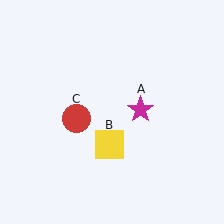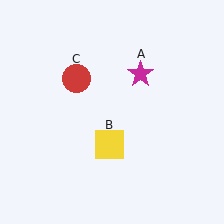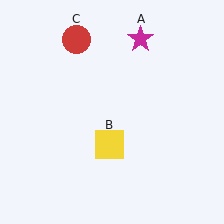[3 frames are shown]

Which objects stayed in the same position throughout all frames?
Yellow square (object B) remained stationary.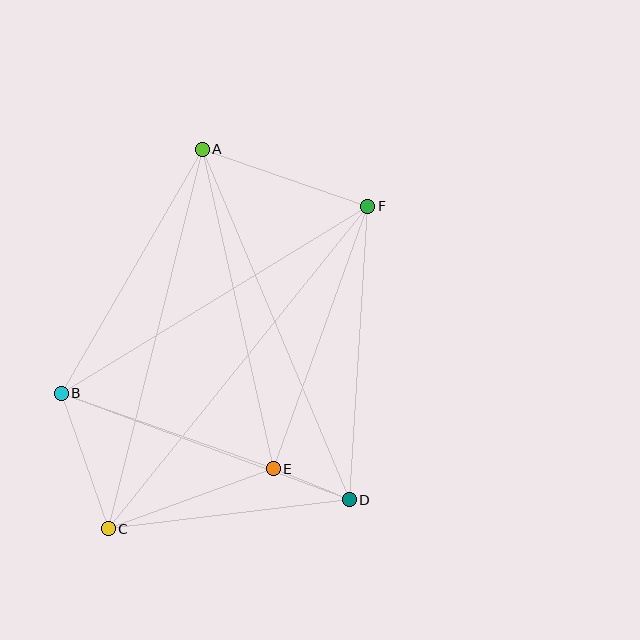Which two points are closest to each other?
Points D and E are closest to each other.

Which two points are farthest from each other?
Points C and F are farthest from each other.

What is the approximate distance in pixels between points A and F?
The distance between A and F is approximately 175 pixels.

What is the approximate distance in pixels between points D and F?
The distance between D and F is approximately 294 pixels.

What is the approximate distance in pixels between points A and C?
The distance between A and C is approximately 391 pixels.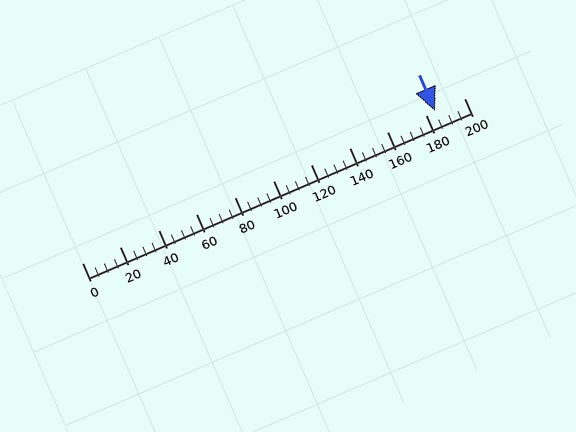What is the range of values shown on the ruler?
The ruler shows values from 0 to 200.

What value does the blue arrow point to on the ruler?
The blue arrow points to approximately 185.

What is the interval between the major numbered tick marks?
The major tick marks are spaced 20 units apart.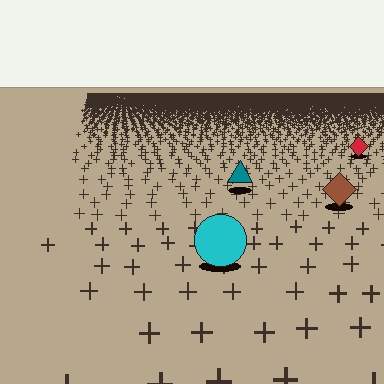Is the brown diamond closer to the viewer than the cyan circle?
No. The cyan circle is closer — you can tell from the texture gradient: the ground texture is coarser near it.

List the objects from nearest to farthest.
From nearest to farthest: the cyan circle, the brown diamond, the teal triangle, the red diamond.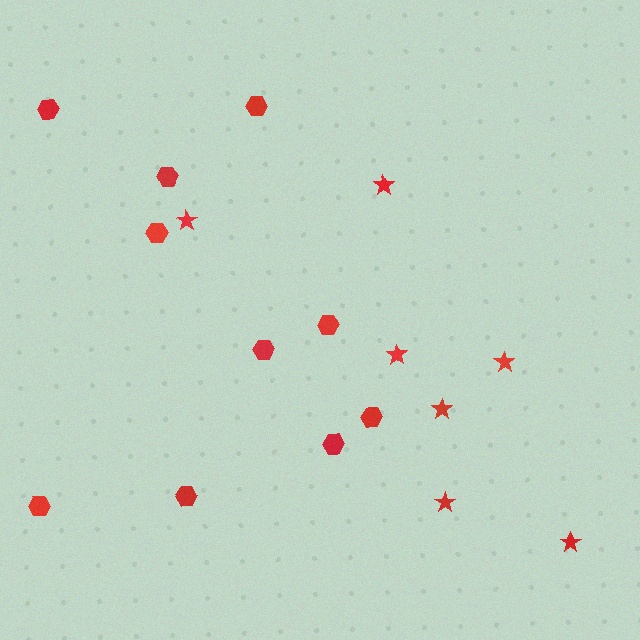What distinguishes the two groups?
There are 2 groups: one group of hexagons (10) and one group of stars (7).